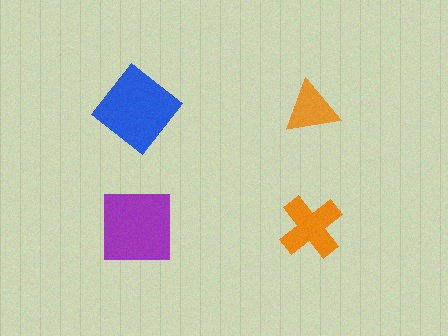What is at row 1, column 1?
A blue diamond.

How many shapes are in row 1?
2 shapes.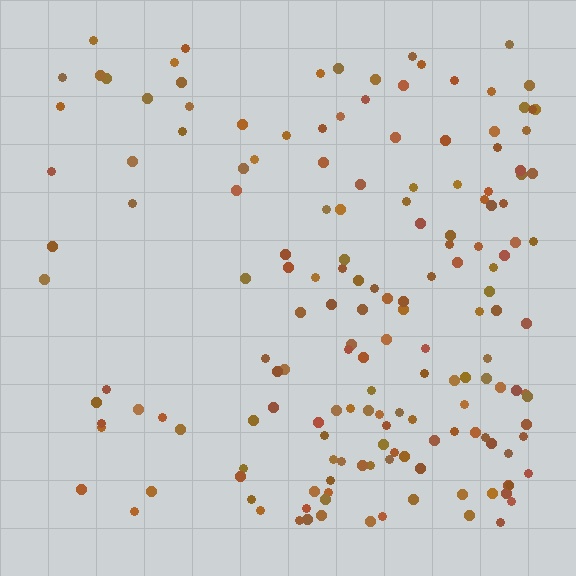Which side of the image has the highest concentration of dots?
The right.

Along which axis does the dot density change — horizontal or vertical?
Horizontal.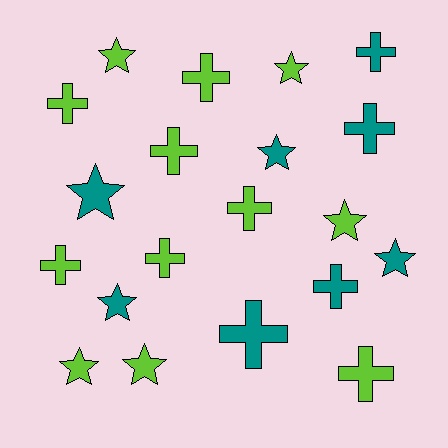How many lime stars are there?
There are 5 lime stars.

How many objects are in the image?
There are 20 objects.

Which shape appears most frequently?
Cross, with 11 objects.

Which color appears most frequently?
Lime, with 12 objects.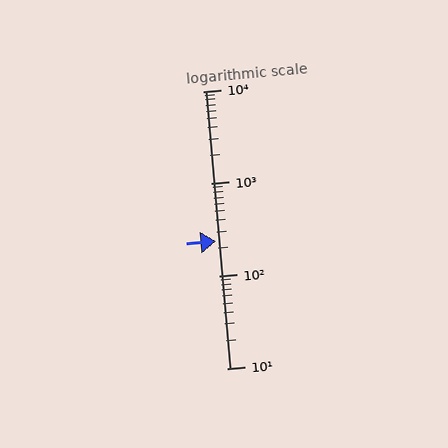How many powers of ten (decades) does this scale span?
The scale spans 3 decades, from 10 to 10000.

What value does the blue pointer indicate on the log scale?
The pointer indicates approximately 240.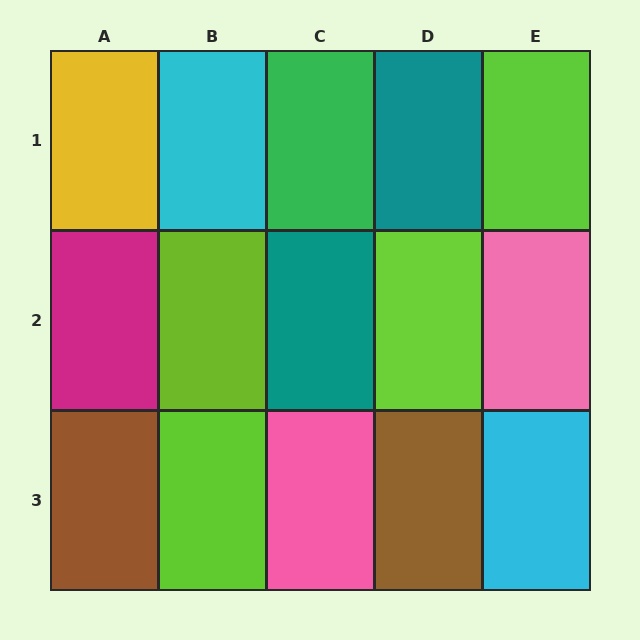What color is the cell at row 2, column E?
Pink.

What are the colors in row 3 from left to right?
Brown, lime, pink, brown, cyan.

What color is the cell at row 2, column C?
Teal.